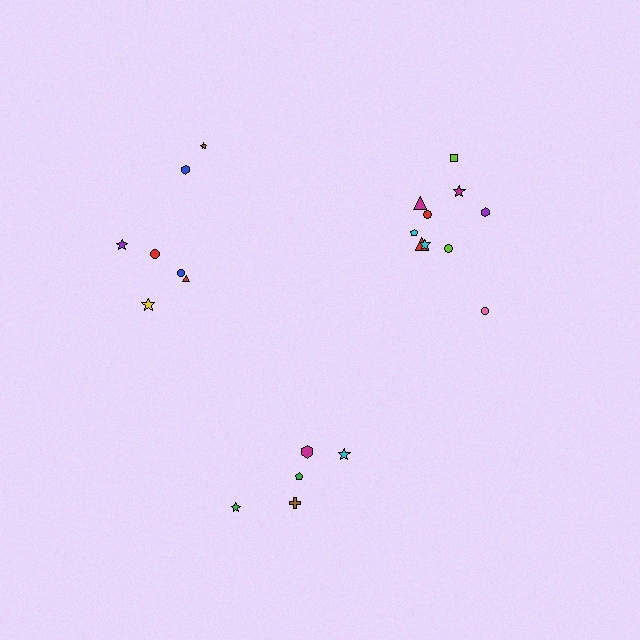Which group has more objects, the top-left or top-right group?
The top-right group.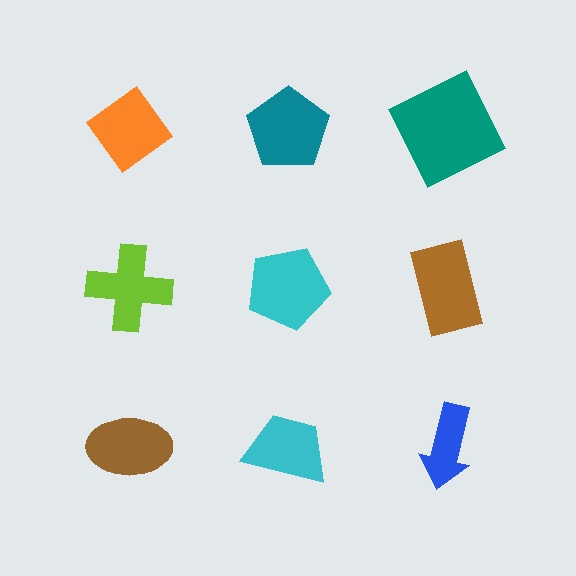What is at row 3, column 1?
A brown ellipse.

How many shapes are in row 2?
3 shapes.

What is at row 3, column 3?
A blue arrow.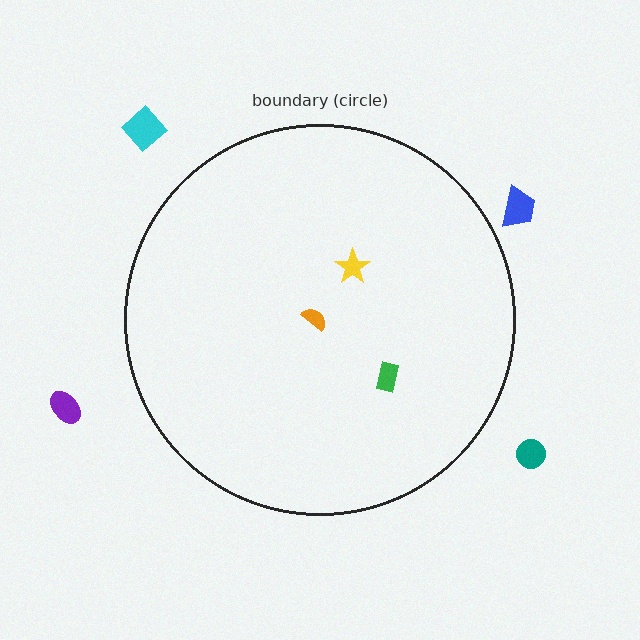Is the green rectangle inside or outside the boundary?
Inside.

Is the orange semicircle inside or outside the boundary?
Inside.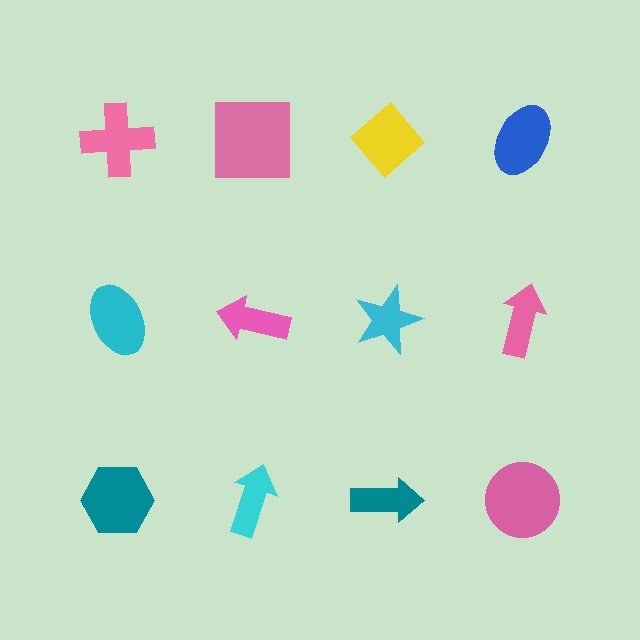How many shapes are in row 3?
4 shapes.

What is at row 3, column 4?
A pink circle.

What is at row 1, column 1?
A pink cross.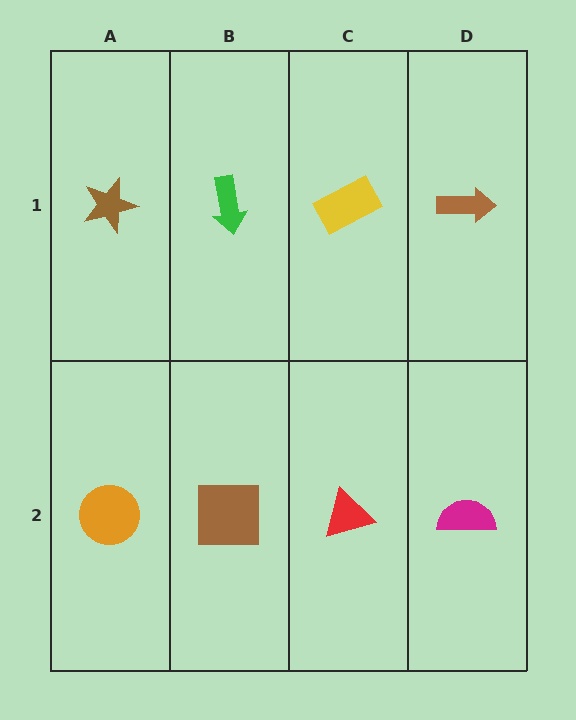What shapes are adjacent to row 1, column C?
A red triangle (row 2, column C), a green arrow (row 1, column B), a brown arrow (row 1, column D).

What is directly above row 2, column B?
A green arrow.